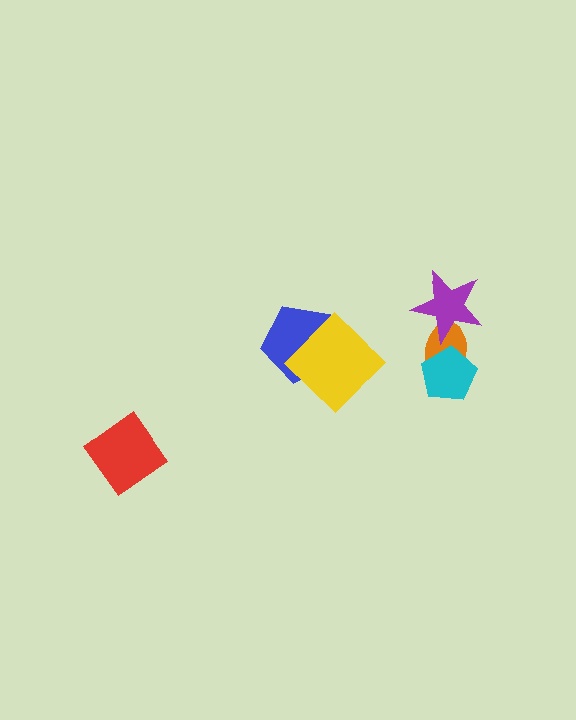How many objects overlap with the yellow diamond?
1 object overlaps with the yellow diamond.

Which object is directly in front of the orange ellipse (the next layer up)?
The cyan pentagon is directly in front of the orange ellipse.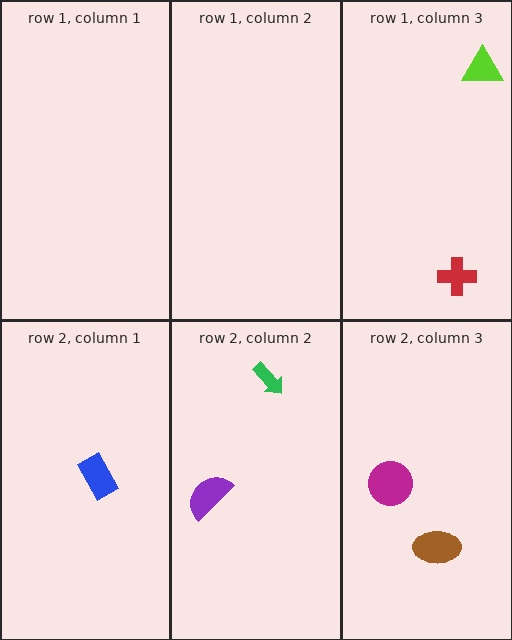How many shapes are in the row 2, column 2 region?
2.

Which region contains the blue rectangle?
The row 2, column 1 region.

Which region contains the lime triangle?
The row 1, column 3 region.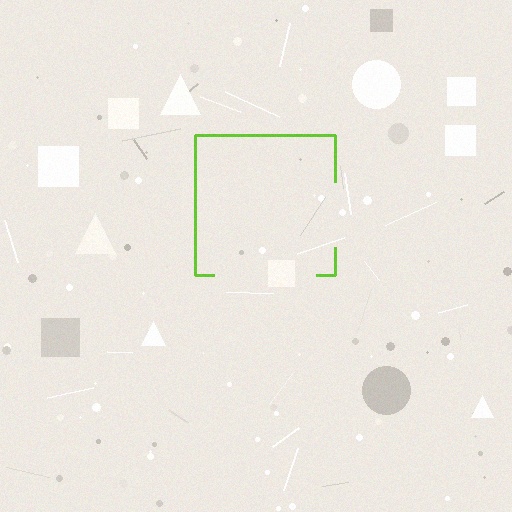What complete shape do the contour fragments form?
The contour fragments form a square.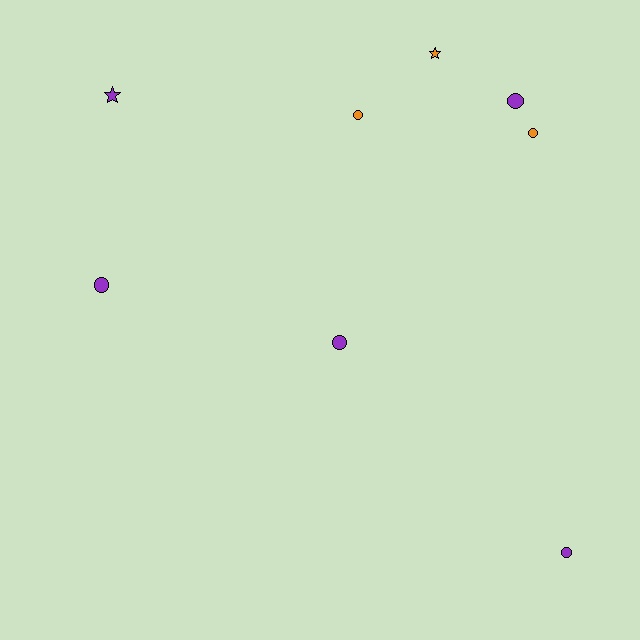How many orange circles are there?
There are 2 orange circles.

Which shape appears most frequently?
Circle, with 6 objects.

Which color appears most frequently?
Purple, with 5 objects.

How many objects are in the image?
There are 8 objects.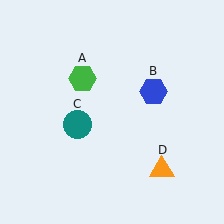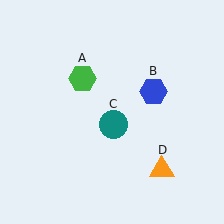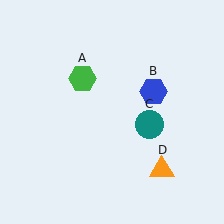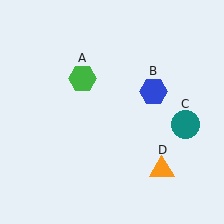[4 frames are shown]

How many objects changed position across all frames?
1 object changed position: teal circle (object C).